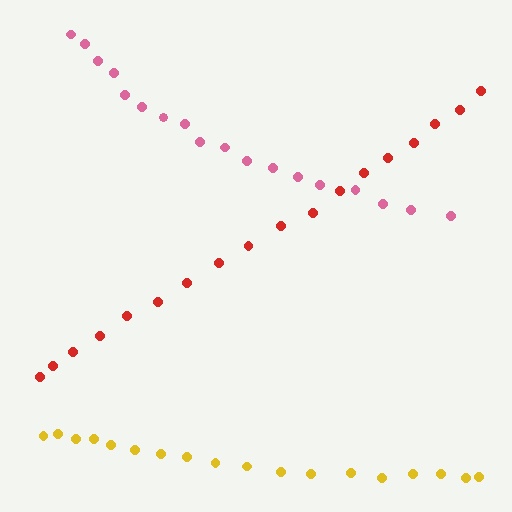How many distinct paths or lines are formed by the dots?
There are 3 distinct paths.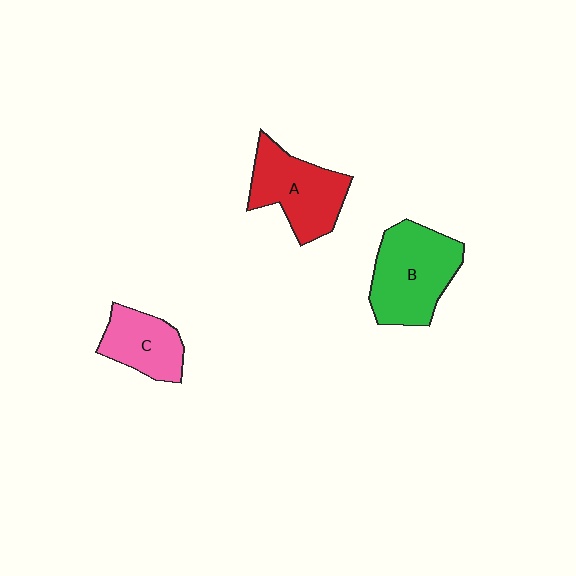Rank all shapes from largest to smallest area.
From largest to smallest: B (green), A (red), C (pink).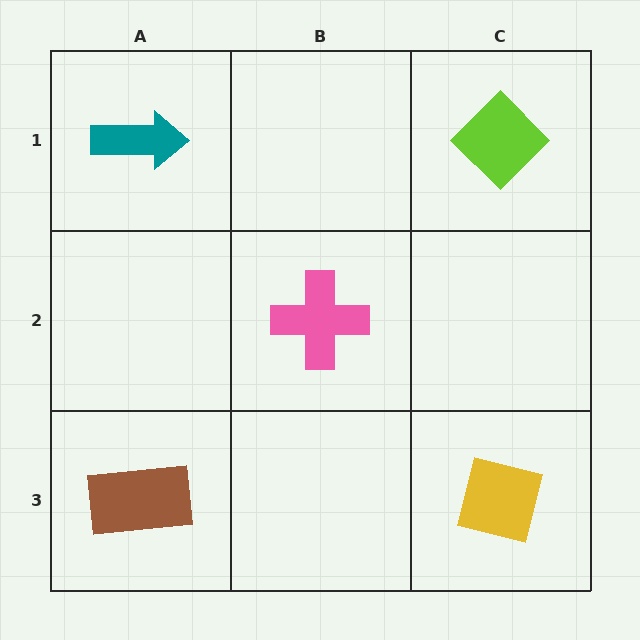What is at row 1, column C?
A lime diamond.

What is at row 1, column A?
A teal arrow.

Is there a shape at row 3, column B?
No, that cell is empty.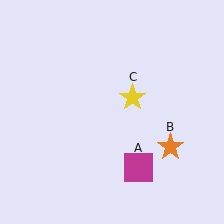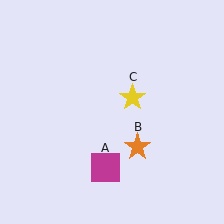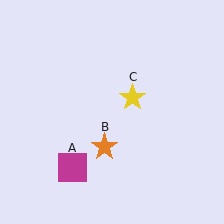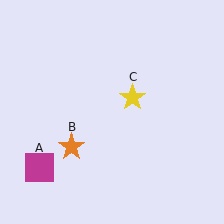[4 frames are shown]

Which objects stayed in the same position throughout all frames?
Yellow star (object C) remained stationary.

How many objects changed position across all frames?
2 objects changed position: magenta square (object A), orange star (object B).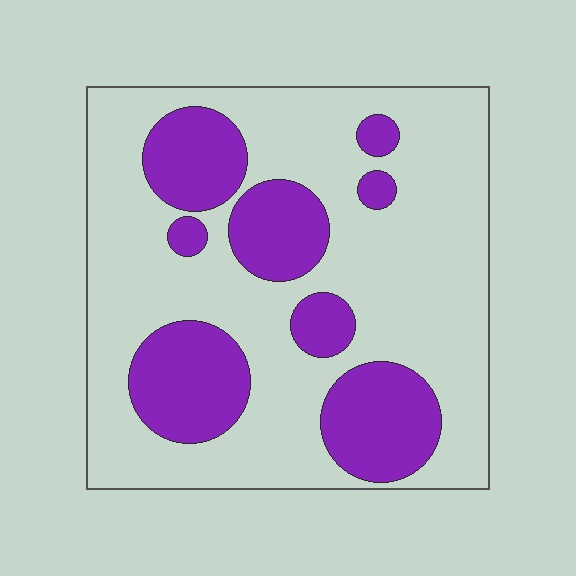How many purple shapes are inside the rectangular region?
8.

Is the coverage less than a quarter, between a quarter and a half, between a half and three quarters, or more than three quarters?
Between a quarter and a half.